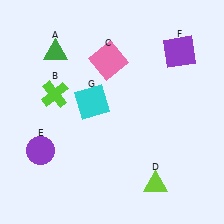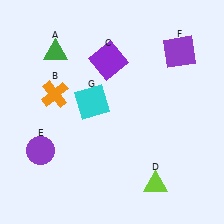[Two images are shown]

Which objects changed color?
B changed from lime to orange. C changed from pink to purple.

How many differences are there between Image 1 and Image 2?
There are 2 differences between the two images.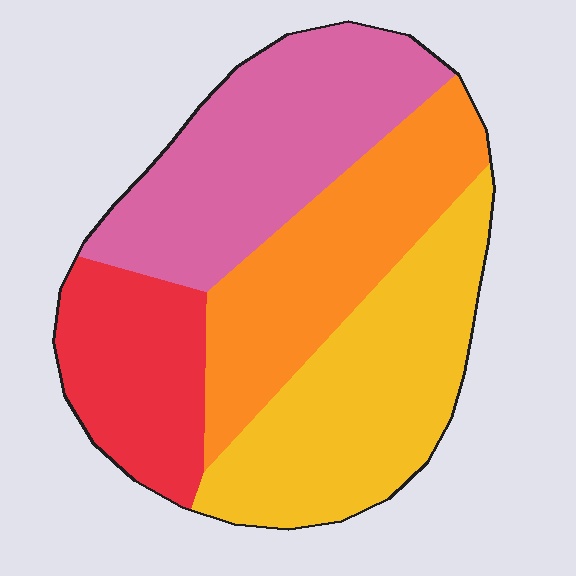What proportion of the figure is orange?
Orange takes up about one quarter (1/4) of the figure.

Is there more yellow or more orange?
Yellow.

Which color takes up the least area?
Red, at roughly 15%.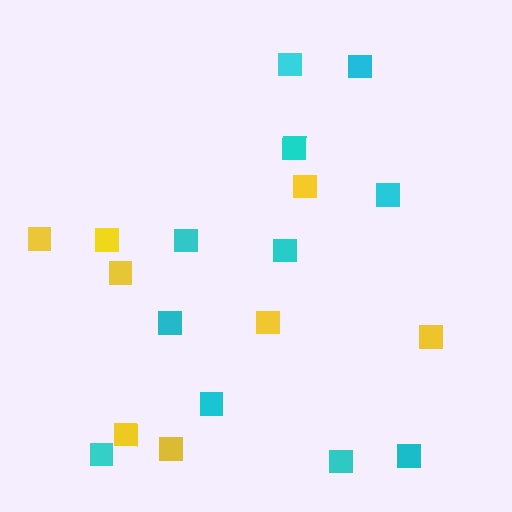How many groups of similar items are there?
There are 2 groups: one group of cyan squares (11) and one group of yellow squares (8).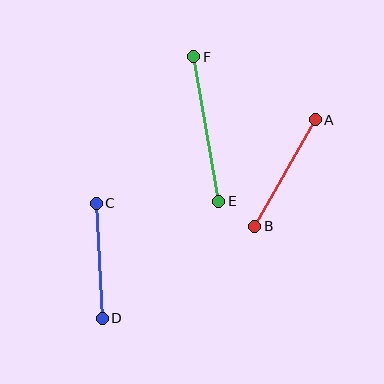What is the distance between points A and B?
The distance is approximately 122 pixels.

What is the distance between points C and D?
The distance is approximately 115 pixels.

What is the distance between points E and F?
The distance is approximately 147 pixels.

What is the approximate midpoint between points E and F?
The midpoint is at approximately (206, 129) pixels.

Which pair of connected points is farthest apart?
Points E and F are farthest apart.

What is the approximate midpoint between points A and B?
The midpoint is at approximately (285, 173) pixels.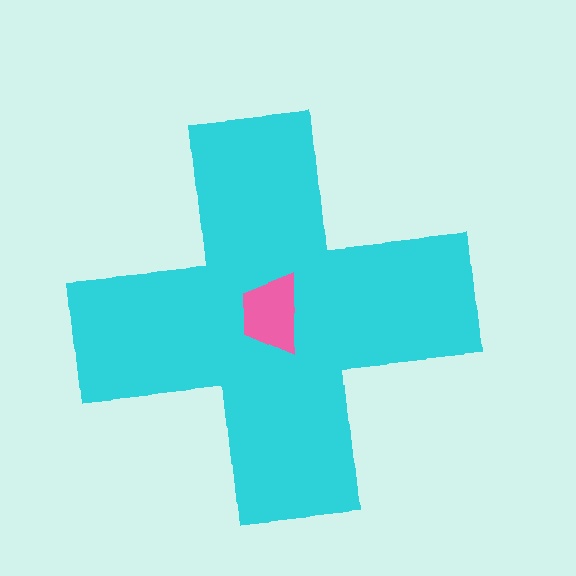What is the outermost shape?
The cyan cross.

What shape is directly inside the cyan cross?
The pink trapezoid.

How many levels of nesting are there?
2.